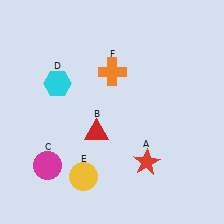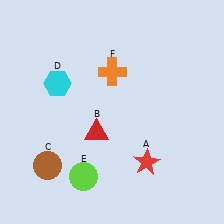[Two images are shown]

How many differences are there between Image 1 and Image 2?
There are 2 differences between the two images.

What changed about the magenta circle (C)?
In Image 1, C is magenta. In Image 2, it changed to brown.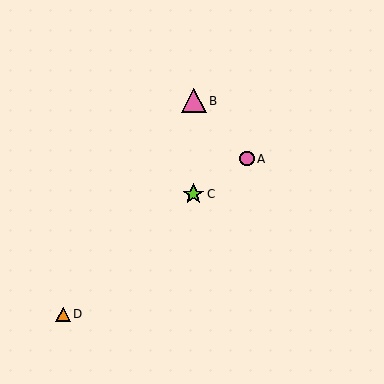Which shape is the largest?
The pink triangle (labeled B) is the largest.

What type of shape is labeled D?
Shape D is an orange triangle.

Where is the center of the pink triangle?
The center of the pink triangle is at (194, 101).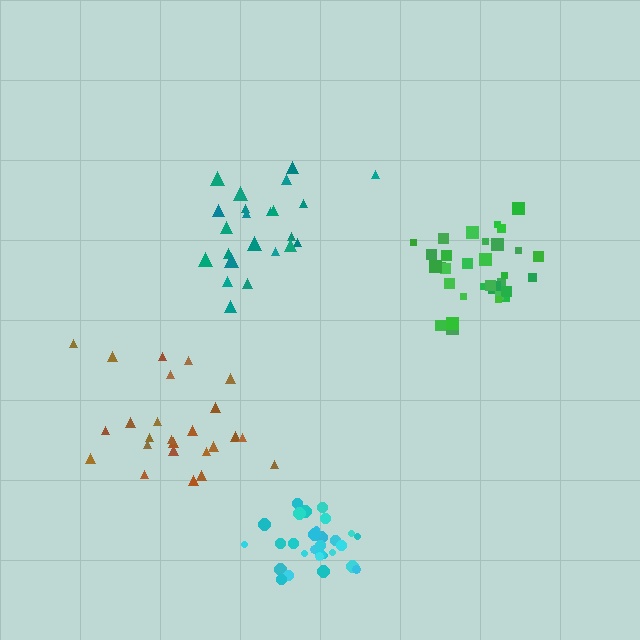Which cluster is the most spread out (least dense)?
Brown.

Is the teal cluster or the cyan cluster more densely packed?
Cyan.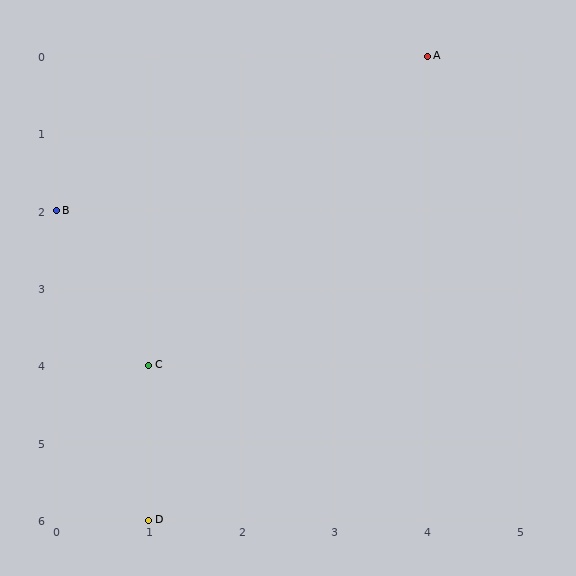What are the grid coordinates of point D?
Point D is at grid coordinates (1, 6).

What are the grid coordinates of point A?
Point A is at grid coordinates (4, 0).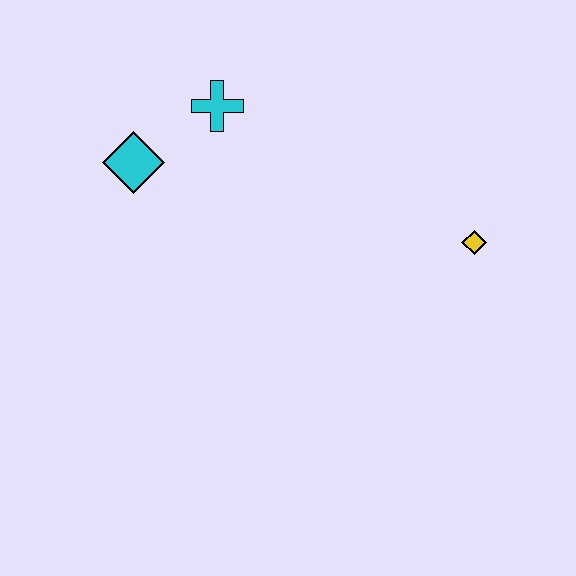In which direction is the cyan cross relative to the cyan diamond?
The cyan cross is to the right of the cyan diamond.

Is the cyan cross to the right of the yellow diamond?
No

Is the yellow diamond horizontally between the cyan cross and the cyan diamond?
No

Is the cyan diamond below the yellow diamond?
No